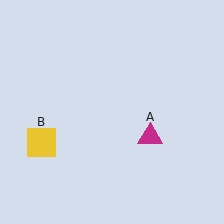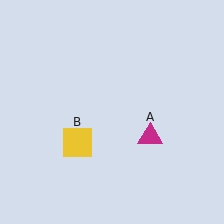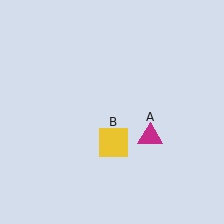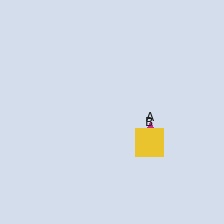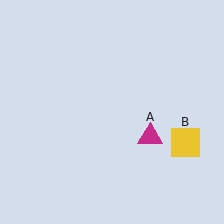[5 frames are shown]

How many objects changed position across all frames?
1 object changed position: yellow square (object B).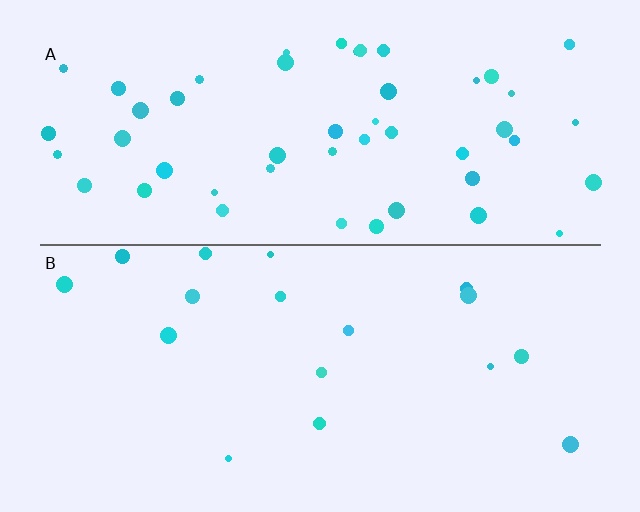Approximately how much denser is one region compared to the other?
Approximately 2.9× — region A over region B.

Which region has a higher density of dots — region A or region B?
A (the top).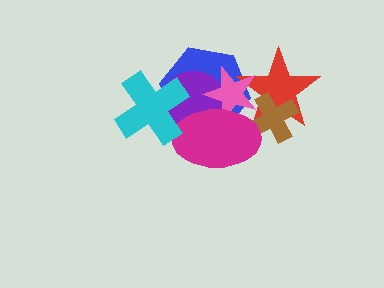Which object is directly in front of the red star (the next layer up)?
The pink star is directly in front of the red star.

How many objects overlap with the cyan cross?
3 objects overlap with the cyan cross.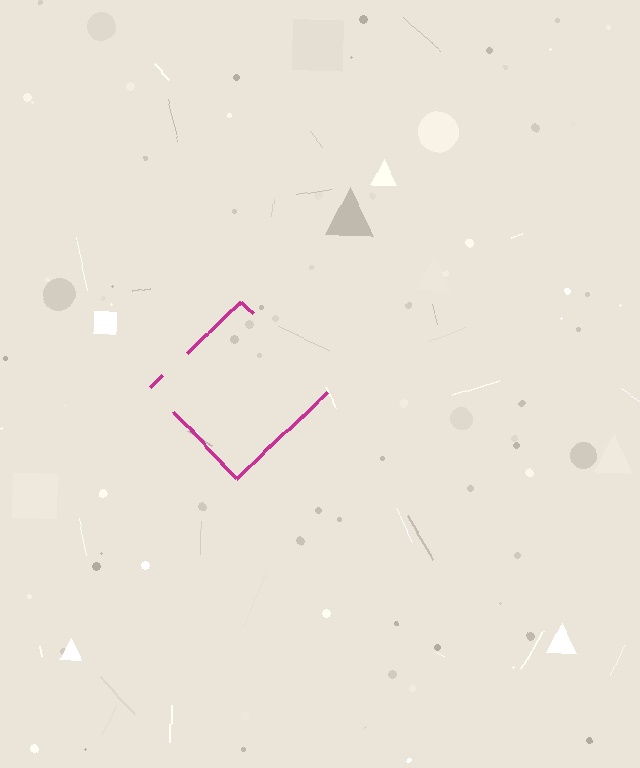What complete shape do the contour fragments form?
The contour fragments form a diamond.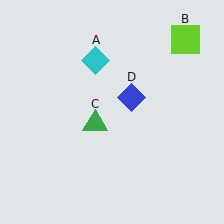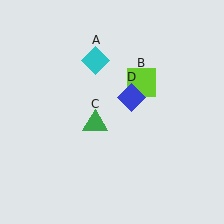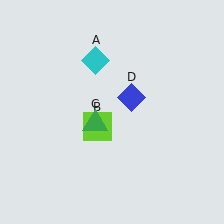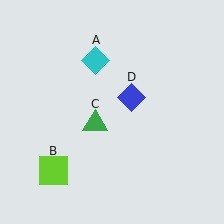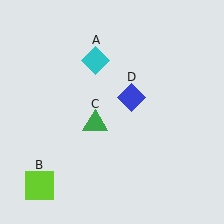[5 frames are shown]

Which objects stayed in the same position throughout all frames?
Cyan diamond (object A) and green triangle (object C) and blue diamond (object D) remained stationary.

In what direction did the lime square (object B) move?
The lime square (object B) moved down and to the left.